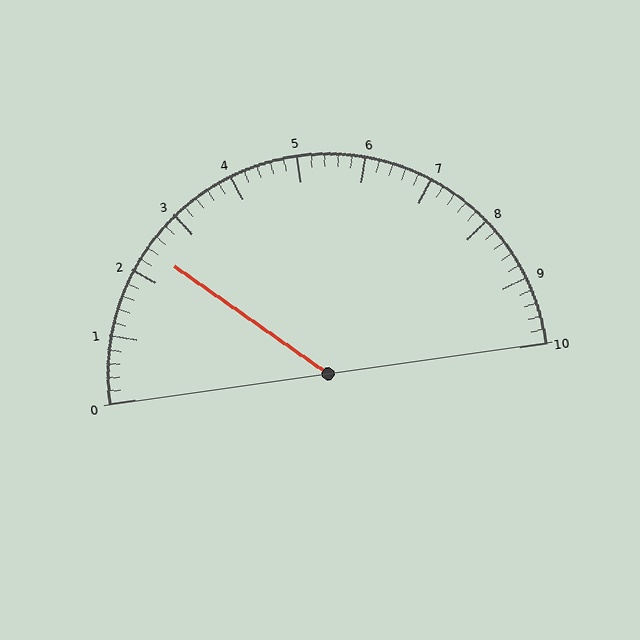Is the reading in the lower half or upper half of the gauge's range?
The reading is in the lower half of the range (0 to 10).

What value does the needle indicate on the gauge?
The needle indicates approximately 2.4.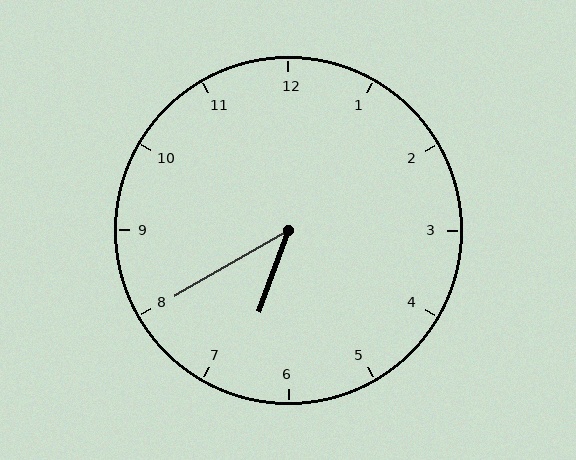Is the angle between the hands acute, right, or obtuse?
It is acute.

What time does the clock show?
6:40.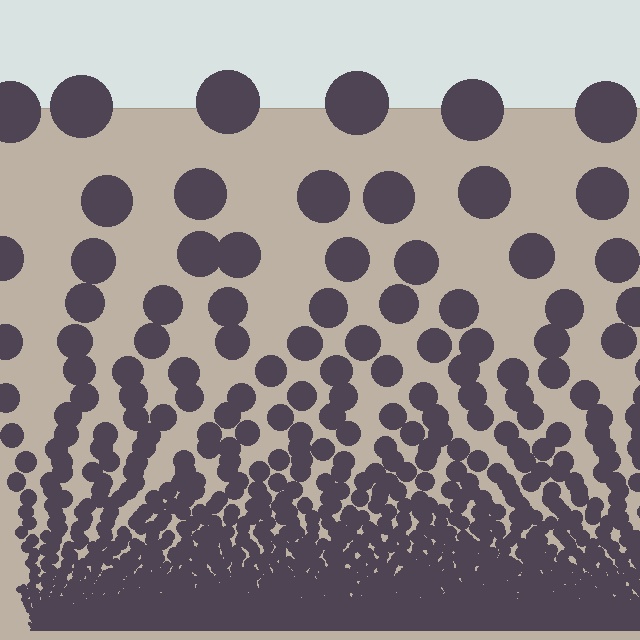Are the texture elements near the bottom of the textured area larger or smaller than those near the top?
Smaller. The gradient is inverted — elements near the bottom are smaller and denser.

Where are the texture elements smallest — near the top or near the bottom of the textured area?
Near the bottom.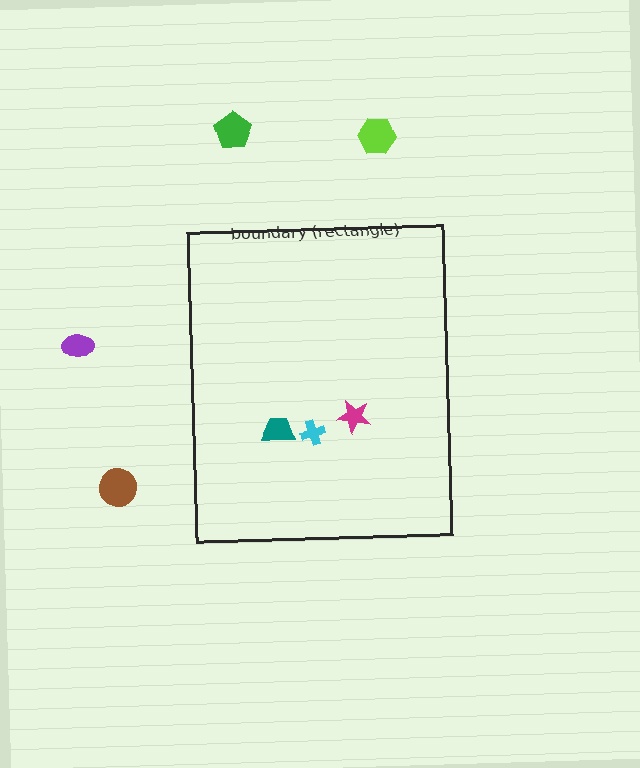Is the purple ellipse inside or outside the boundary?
Outside.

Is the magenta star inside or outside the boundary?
Inside.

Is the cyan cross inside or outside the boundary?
Inside.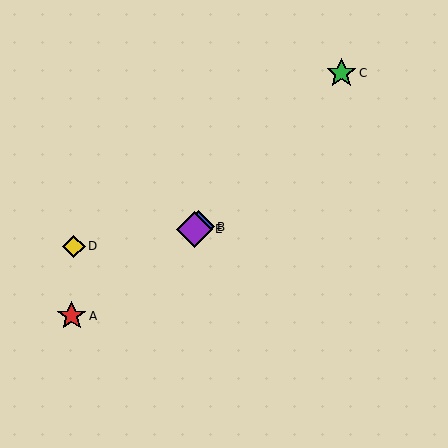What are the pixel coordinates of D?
Object D is at (74, 246).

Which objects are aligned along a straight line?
Objects A, B, E are aligned along a straight line.